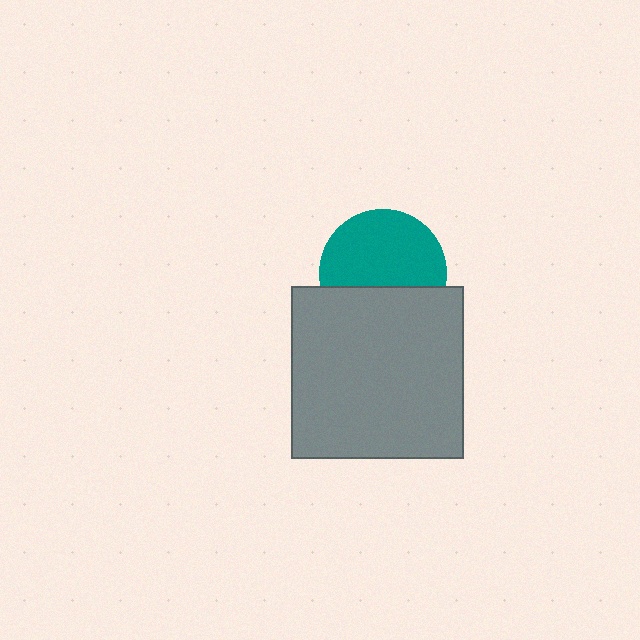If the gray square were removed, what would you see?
You would see the complete teal circle.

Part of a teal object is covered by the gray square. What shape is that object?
It is a circle.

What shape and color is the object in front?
The object in front is a gray square.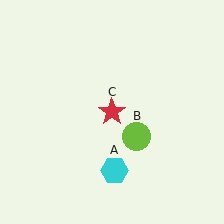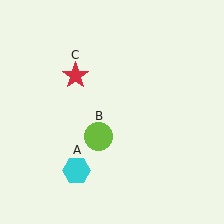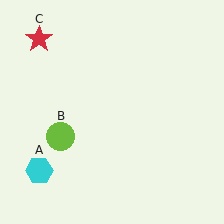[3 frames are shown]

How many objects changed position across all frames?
3 objects changed position: cyan hexagon (object A), lime circle (object B), red star (object C).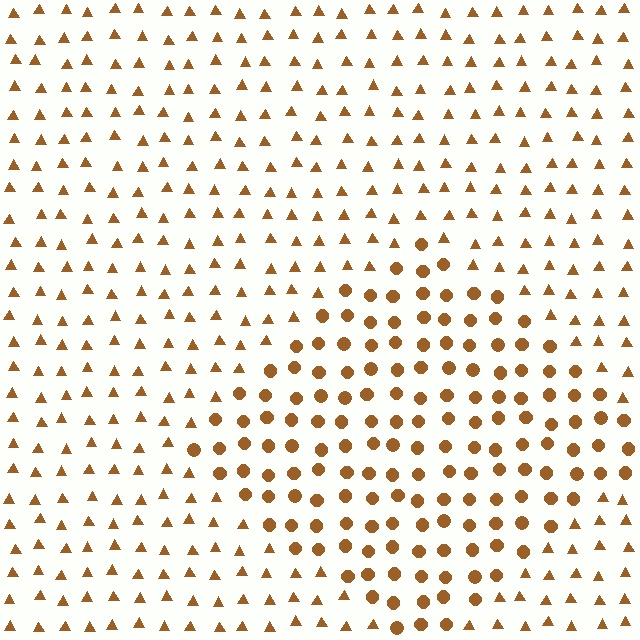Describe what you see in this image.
The image is filled with small brown elements arranged in a uniform grid. A diamond-shaped region contains circles, while the surrounding area contains triangles. The boundary is defined purely by the change in element shape.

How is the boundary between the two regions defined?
The boundary is defined by a change in element shape: circles inside vs. triangles outside. All elements share the same color and spacing.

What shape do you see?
I see a diamond.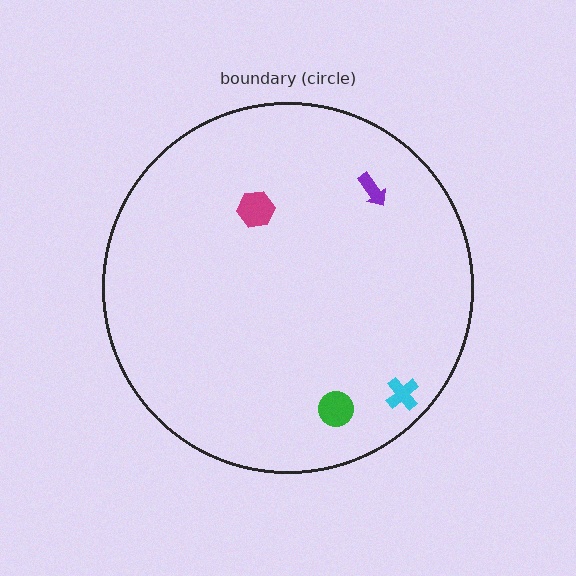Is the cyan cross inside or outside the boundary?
Inside.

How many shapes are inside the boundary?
4 inside, 0 outside.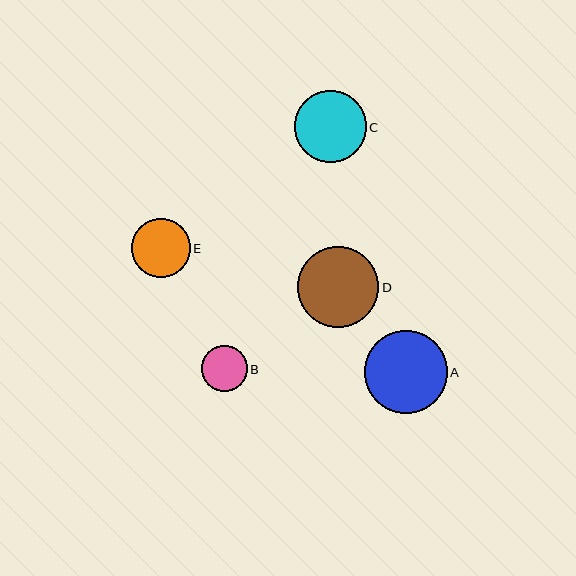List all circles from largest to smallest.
From largest to smallest: A, D, C, E, B.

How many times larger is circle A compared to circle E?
Circle A is approximately 1.4 times the size of circle E.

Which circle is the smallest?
Circle B is the smallest with a size of approximately 46 pixels.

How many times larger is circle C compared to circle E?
Circle C is approximately 1.2 times the size of circle E.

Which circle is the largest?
Circle A is the largest with a size of approximately 83 pixels.